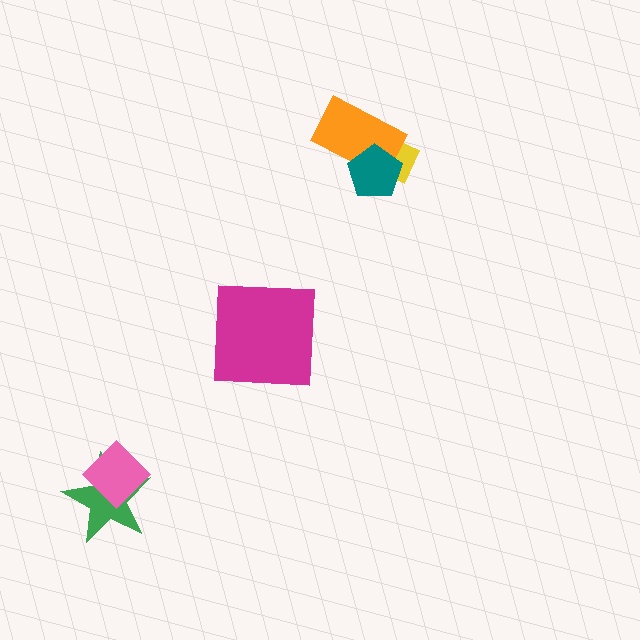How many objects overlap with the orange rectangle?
2 objects overlap with the orange rectangle.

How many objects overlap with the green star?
1 object overlaps with the green star.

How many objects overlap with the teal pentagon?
2 objects overlap with the teal pentagon.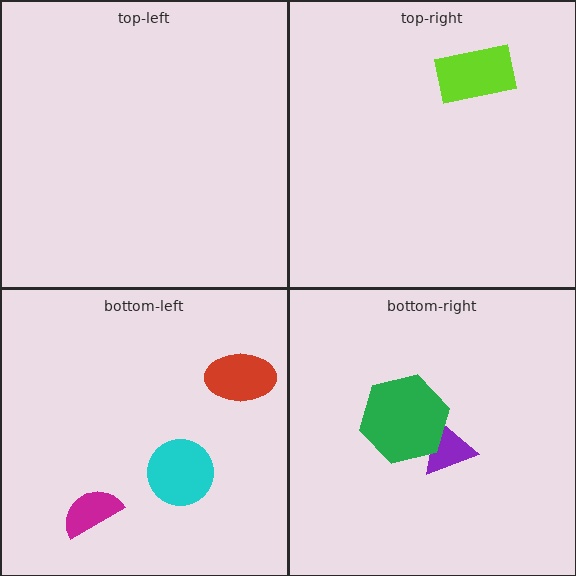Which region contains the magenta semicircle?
The bottom-left region.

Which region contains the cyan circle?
The bottom-left region.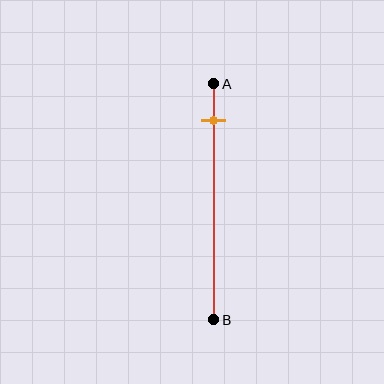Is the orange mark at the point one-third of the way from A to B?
No, the mark is at about 15% from A, not at the 33% one-third point.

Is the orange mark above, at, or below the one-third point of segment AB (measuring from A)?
The orange mark is above the one-third point of segment AB.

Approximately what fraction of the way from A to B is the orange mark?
The orange mark is approximately 15% of the way from A to B.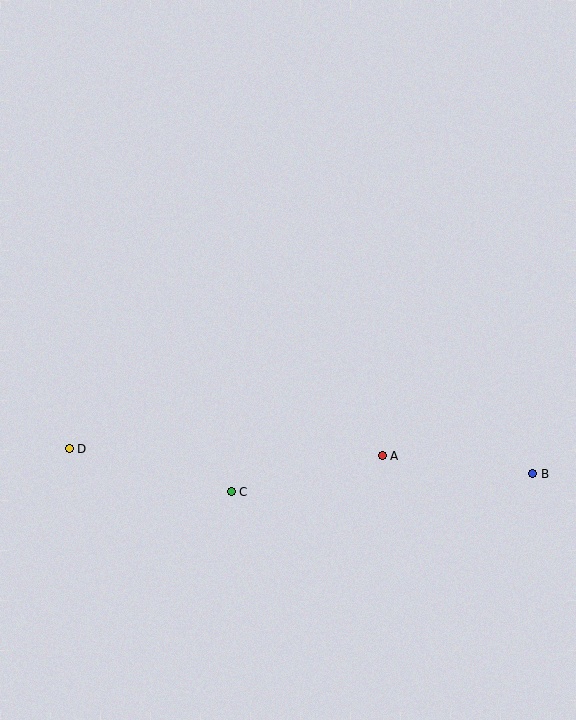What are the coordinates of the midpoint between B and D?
The midpoint between B and D is at (301, 461).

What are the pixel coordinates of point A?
Point A is at (382, 456).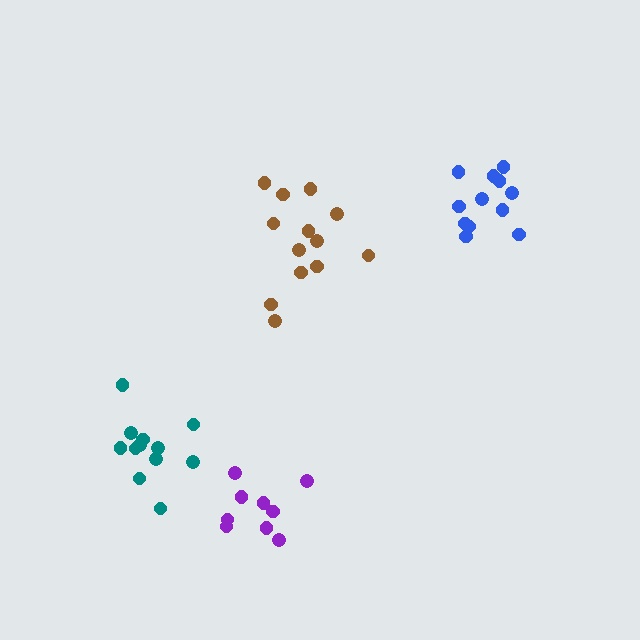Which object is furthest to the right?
The blue cluster is rightmost.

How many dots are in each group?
Group 1: 13 dots, Group 2: 9 dots, Group 3: 12 dots, Group 4: 12 dots (46 total).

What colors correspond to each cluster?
The clusters are colored: brown, purple, blue, teal.